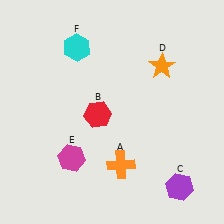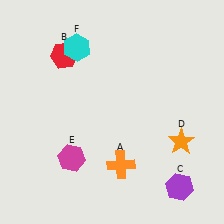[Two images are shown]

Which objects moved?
The objects that moved are: the red hexagon (B), the orange star (D).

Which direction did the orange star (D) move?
The orange star (D) moved down.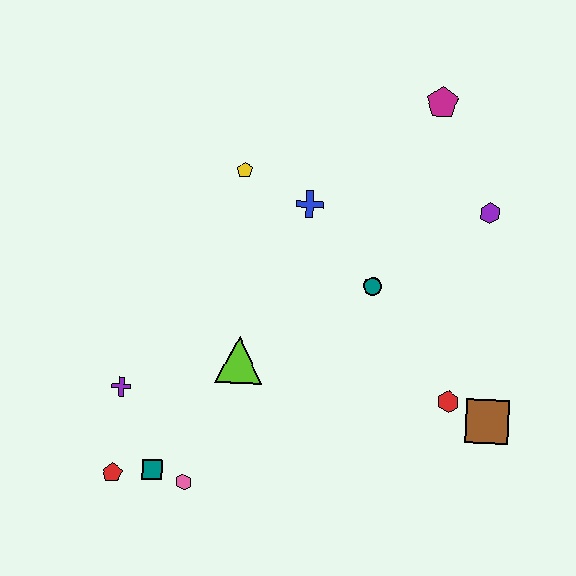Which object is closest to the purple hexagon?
The magenta pentagon is closest to the purple hexagon.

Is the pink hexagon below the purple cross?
Yes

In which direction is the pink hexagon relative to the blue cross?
The pink hexagon is below the blue cross.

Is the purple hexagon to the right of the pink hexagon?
Yes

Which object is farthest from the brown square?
The red pentagon is farthest from the brown square.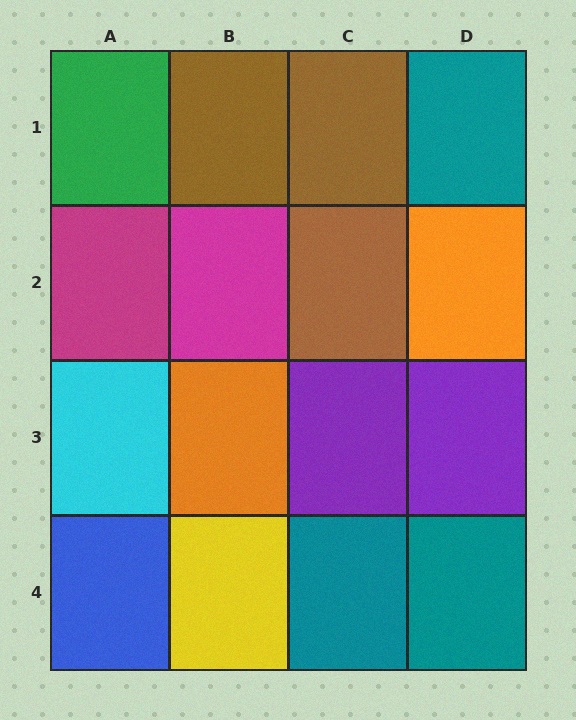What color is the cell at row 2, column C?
Brown.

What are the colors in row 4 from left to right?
Blue, yellow, teal, teal.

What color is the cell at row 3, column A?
Cyan.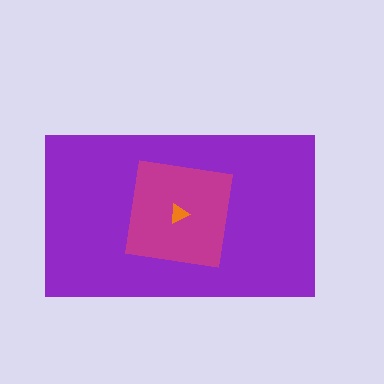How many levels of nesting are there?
3.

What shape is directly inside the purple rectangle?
The magenta square.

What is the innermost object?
The orange triangle.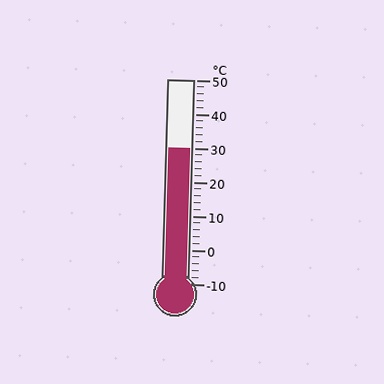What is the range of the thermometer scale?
The thermometer scale ranges from -10°C to 50°C.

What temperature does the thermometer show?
The thermometer shows approximately 30°C.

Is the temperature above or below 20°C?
The temperature is above 20°C.